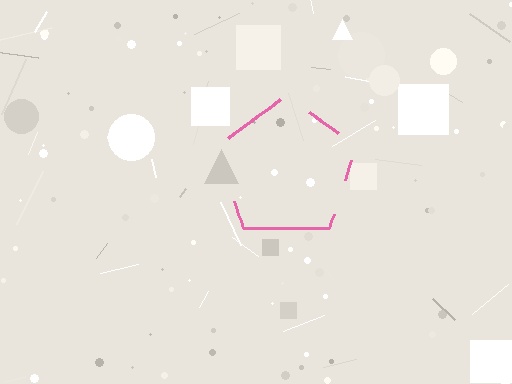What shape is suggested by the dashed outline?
The dashed outline suggests a pentagon.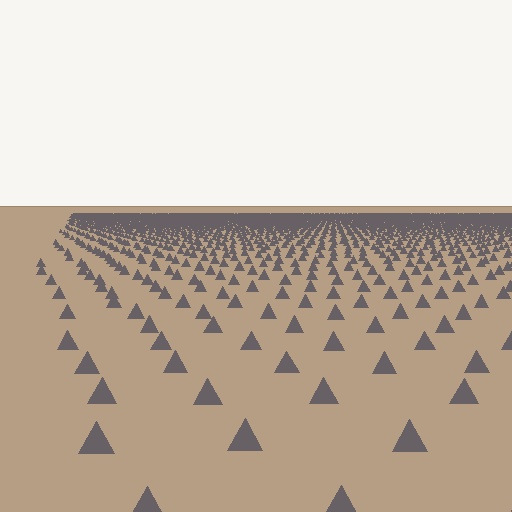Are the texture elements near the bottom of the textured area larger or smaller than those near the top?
Larger. Near the bottom, elements are closer to the viewer and appear at a bigger on-screen size.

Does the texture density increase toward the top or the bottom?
Density increases toward the top.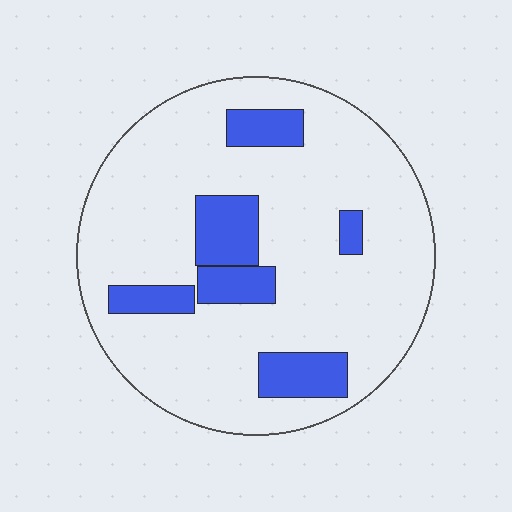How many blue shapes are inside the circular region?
6.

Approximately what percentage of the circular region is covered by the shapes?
Approximately 20%.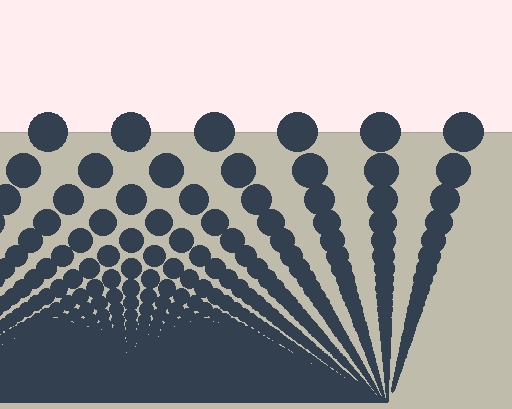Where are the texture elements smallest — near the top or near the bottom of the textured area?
Near the bottom.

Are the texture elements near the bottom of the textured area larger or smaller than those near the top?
Smaller. The gradient is inverted — elements near the bottom are smaller and denser.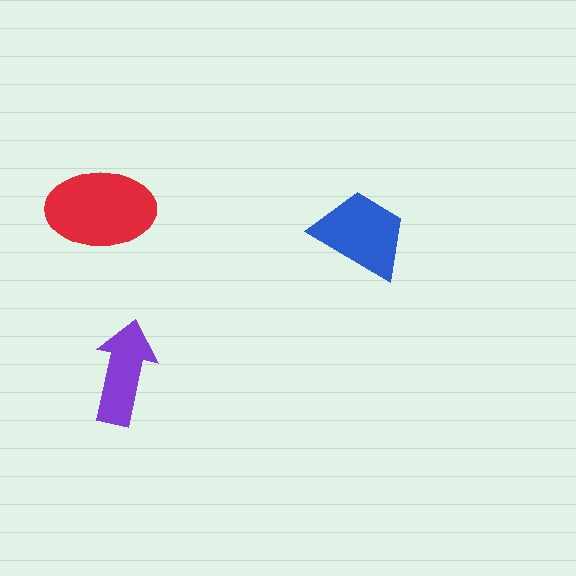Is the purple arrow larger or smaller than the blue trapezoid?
Smaller.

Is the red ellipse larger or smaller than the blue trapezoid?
Larger.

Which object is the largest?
The red ellipse.